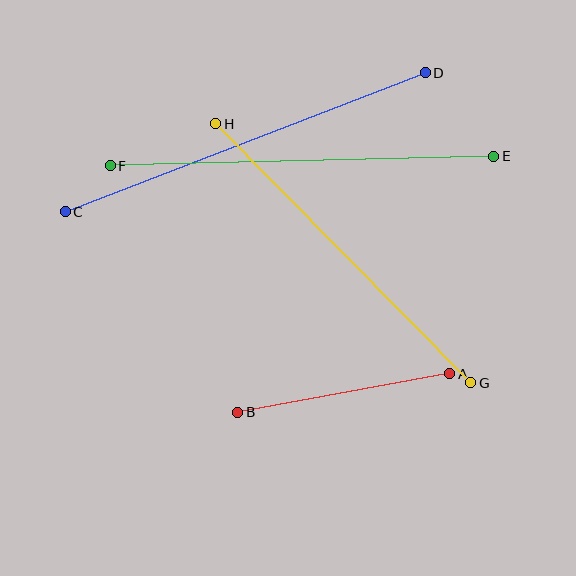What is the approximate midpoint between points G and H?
The midpoint is at approximately (343, 253) pixels.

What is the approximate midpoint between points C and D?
The midpoint is at approximately (245, 142) pixels.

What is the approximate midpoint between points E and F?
The midpoint is at approximately (302, 161) pixels.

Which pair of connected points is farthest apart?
Points C and D are farthest apart.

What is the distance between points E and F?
The distance is approximately 383 pixels.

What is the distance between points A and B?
The distance is approximately 216 pixels.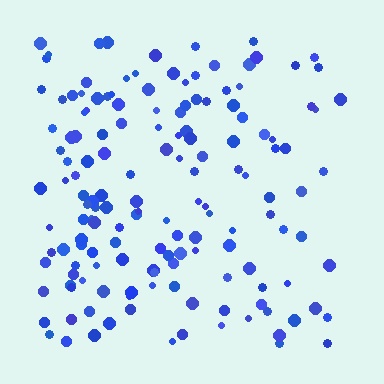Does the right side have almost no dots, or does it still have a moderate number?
Still a moderate number, just noticeably fewer than the left.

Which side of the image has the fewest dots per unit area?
The right.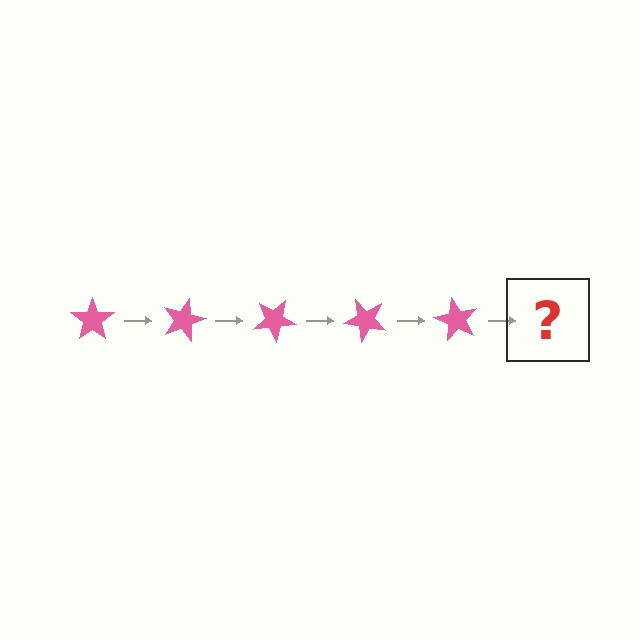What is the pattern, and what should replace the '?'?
The pattern is that the star rotates 15 degrees each step. The '?' should be a pink star rotated 75 degrees.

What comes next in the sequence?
The next element should be a pink star rotated 75 degrees.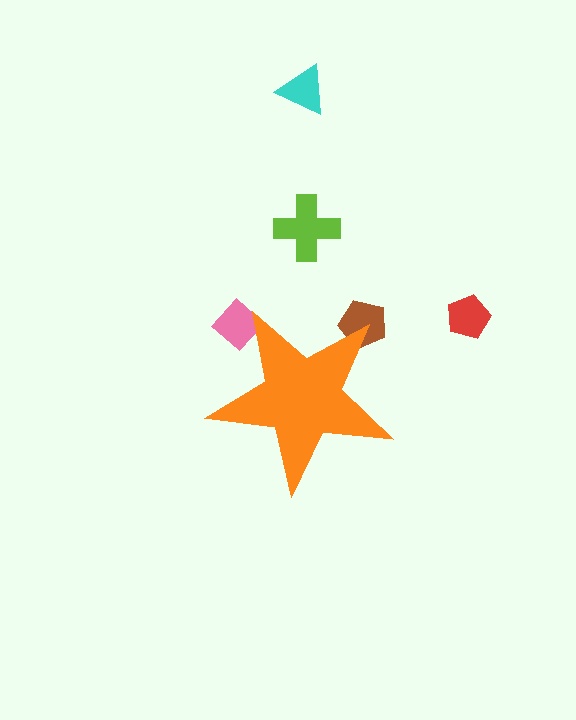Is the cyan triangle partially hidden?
No, the cyan triangle is fully visible.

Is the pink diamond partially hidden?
Yes, the pink diamond is partially hidden behind the orange star.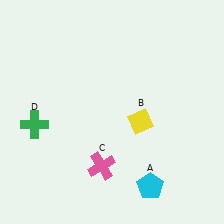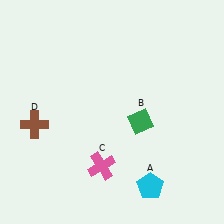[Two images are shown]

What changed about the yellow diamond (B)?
In Image 1, B is yellow. In Image 2, it changed to green.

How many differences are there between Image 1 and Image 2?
There are 2 differences between the two images.